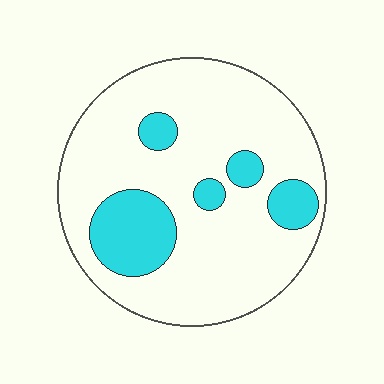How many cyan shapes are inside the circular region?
5.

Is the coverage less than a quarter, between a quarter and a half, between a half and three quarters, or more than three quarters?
Less than a quarter.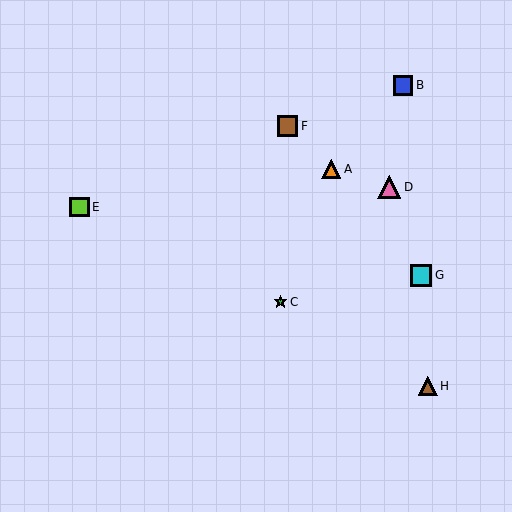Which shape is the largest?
The pink triangle (labeled D) is the largest.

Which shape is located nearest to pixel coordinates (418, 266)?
The cyan square (labeled G) at (421, 275) is nearest to that location.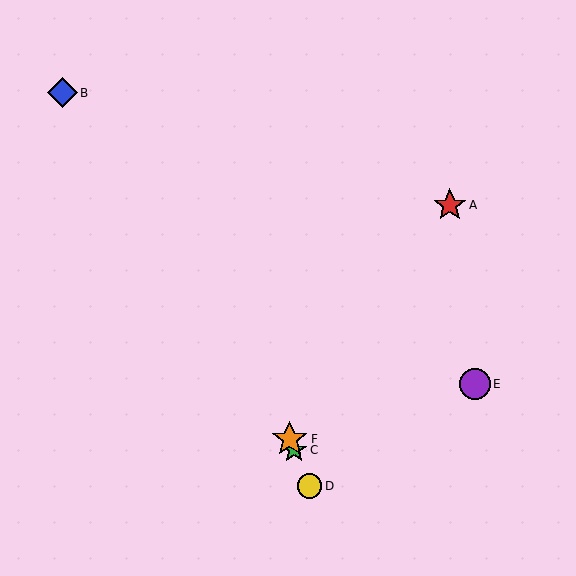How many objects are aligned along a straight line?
3 objects (C, D, F) are aligned along a straight line.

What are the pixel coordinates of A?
Object A is at (450, 205).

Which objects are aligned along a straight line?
Objects C, D, F are aligned along a straight line.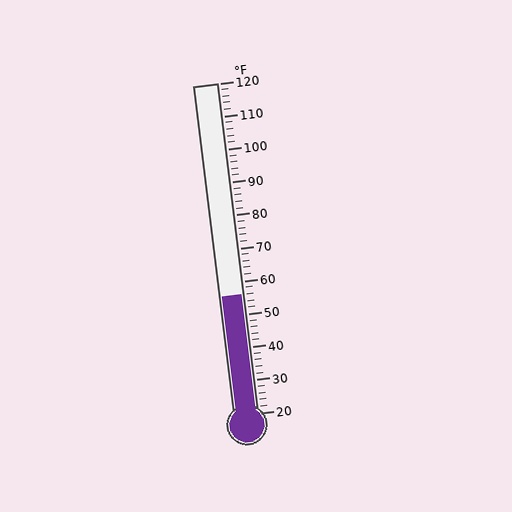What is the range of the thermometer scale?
The thermometer scale ranges from 20°F to 120°F.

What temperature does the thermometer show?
The thermometer shows approximately 56°F.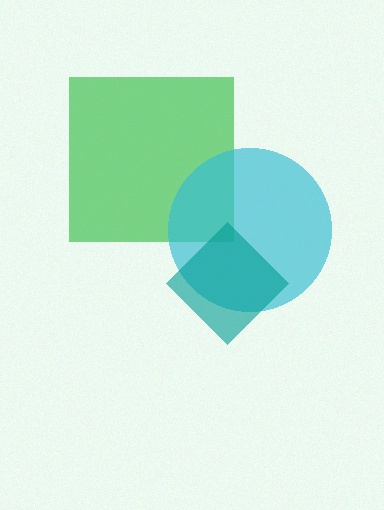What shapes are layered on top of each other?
The layered shapes are: a green square, a cyan circle, a teal diamond.